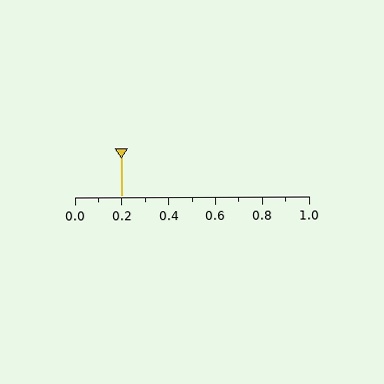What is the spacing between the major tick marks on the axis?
The major ticks are spaced 0.2 apart.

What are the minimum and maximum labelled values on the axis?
The axis runs from 0.0 to 1.0.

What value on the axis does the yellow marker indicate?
The marker indicates approximately 0.2.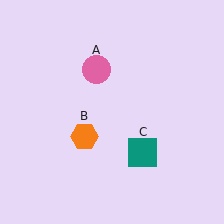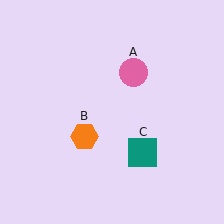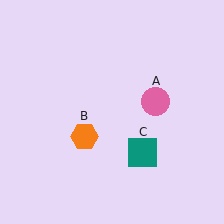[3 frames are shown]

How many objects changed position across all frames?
1 object changed position: pink circle (object A).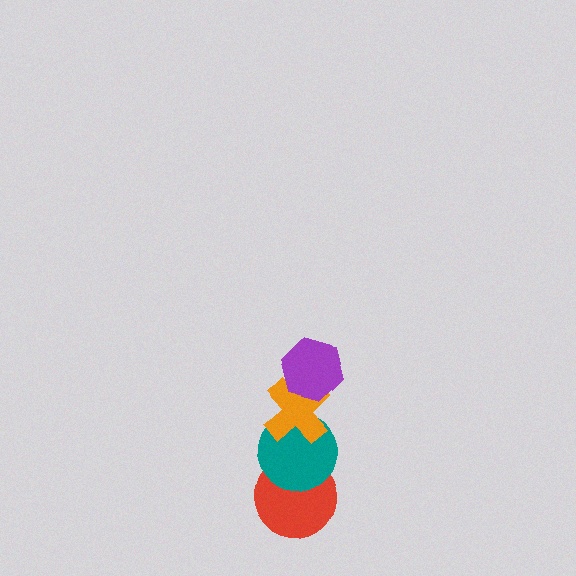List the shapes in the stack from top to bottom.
From top to bottom: the purple hexagon, the orange cross, the teal circle, the red circle.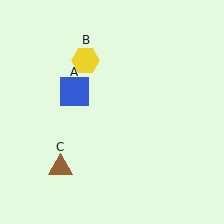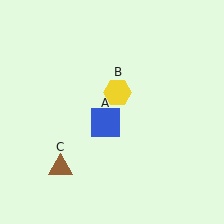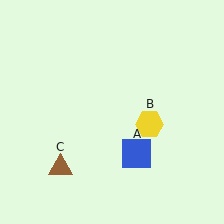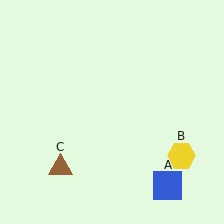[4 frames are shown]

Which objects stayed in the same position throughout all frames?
Brown triangle (object C) remained stationary.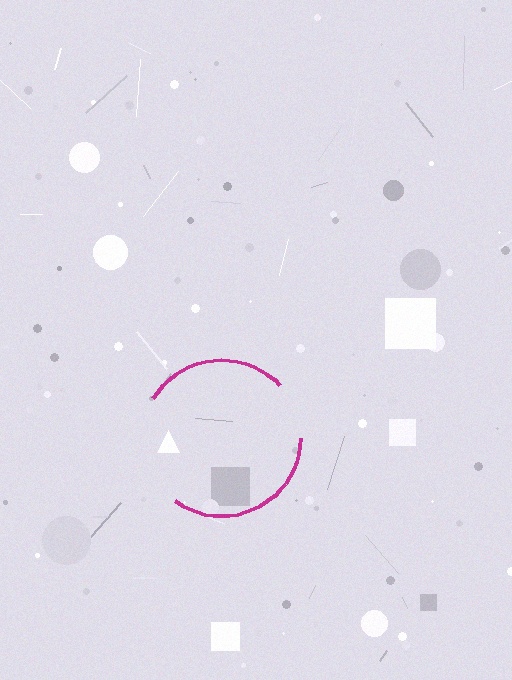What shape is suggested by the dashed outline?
The dashed outline suggests a circle.